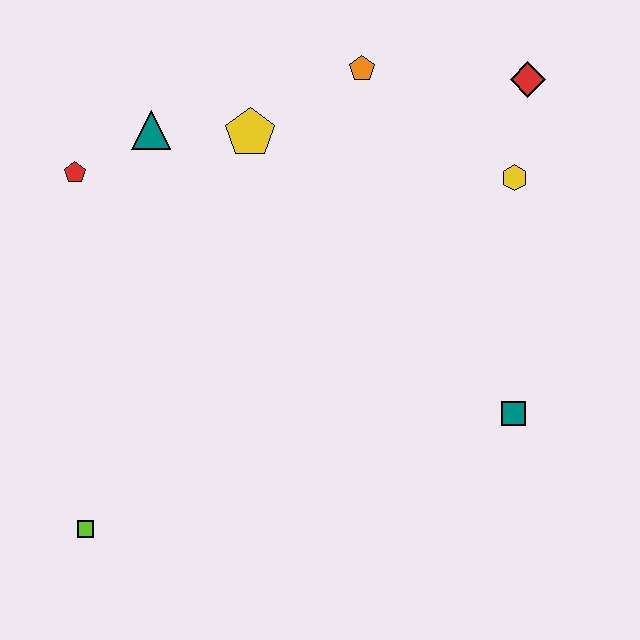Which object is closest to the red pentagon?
The teal triangle is closest to the red pentagon.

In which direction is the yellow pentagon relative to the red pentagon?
The yellow pentagon is to the right of the red pentagon.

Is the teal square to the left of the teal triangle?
No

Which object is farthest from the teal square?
The red pentagon is farthest from the teal square.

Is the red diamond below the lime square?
No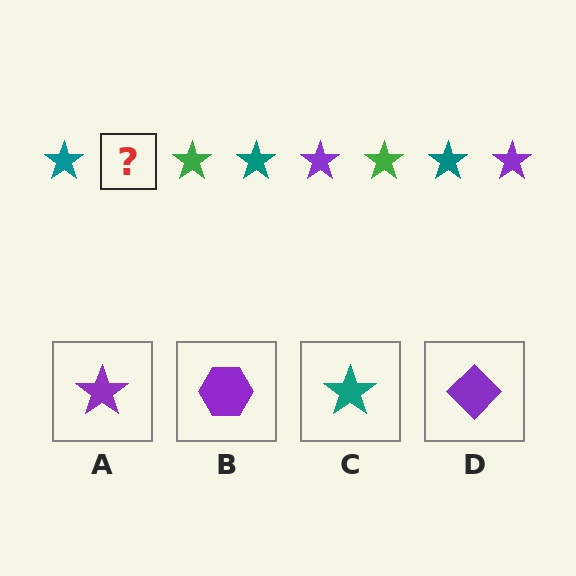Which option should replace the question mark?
Option A.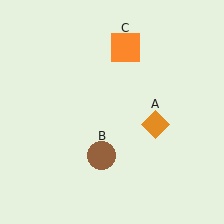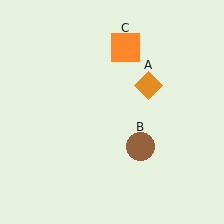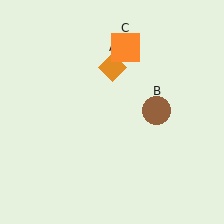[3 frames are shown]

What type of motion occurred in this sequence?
The orange diamond (object A), brown circle (object B) rotated counterclockwise around the center of the scene.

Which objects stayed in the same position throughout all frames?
Orange square (object C) remained stationary.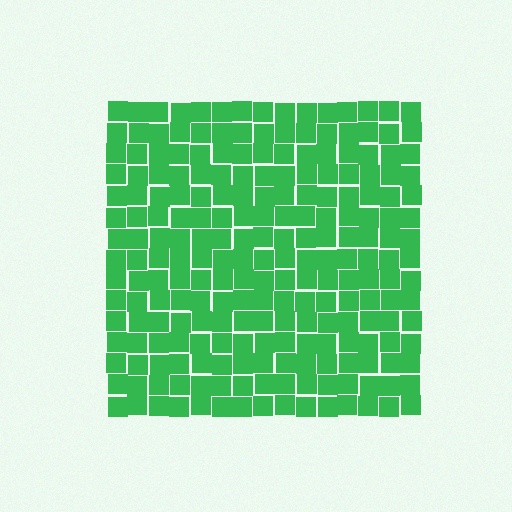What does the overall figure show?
The overall figure shows a square.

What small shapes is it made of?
It is made of small squares.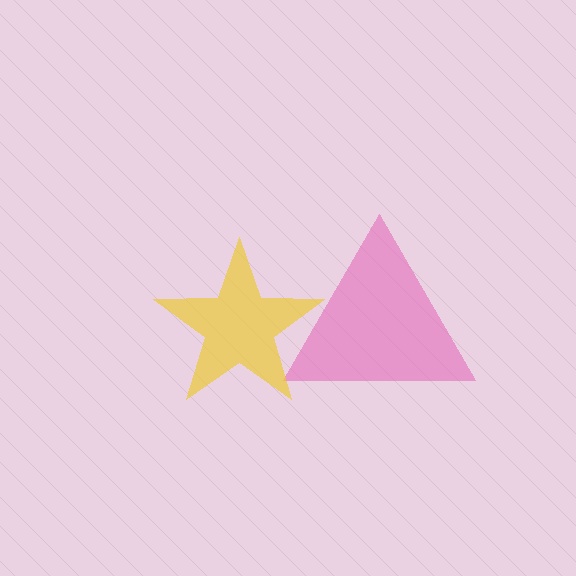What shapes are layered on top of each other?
The layered shapes are: a pink triangle, a yellow star.